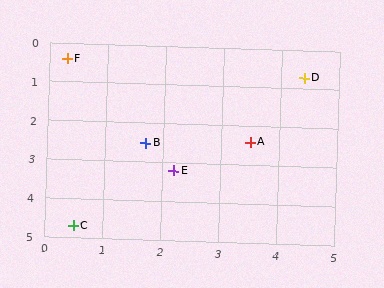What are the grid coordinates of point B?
Point B is at approximately (1.7, 2.5).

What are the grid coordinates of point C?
Point C is at approximately (0.5, 4.7).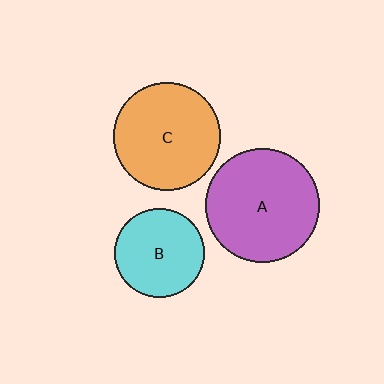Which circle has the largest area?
Circle A (purple).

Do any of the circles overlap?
No, none of the circles overlap.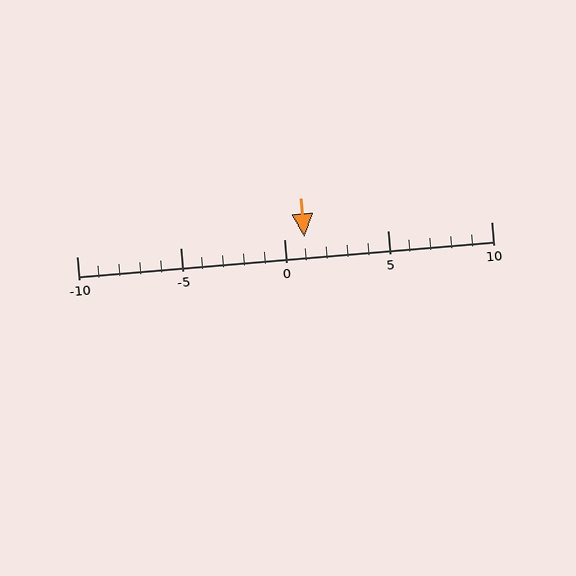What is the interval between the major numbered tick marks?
The major tick marks are spaced 5 units apart.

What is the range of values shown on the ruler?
The ruler shows values from -10 to 10.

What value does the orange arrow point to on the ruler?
The orange arrow points to approximately 1.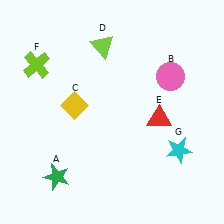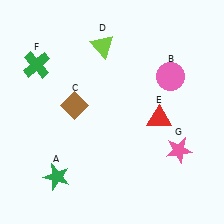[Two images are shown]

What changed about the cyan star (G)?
In Image 1, G is cyan. In Image 2, it changed to pink.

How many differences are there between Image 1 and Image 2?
There are 3 differences between the two images.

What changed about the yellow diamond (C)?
In Image 1, C is yellow. In Image 2, it changed to brown.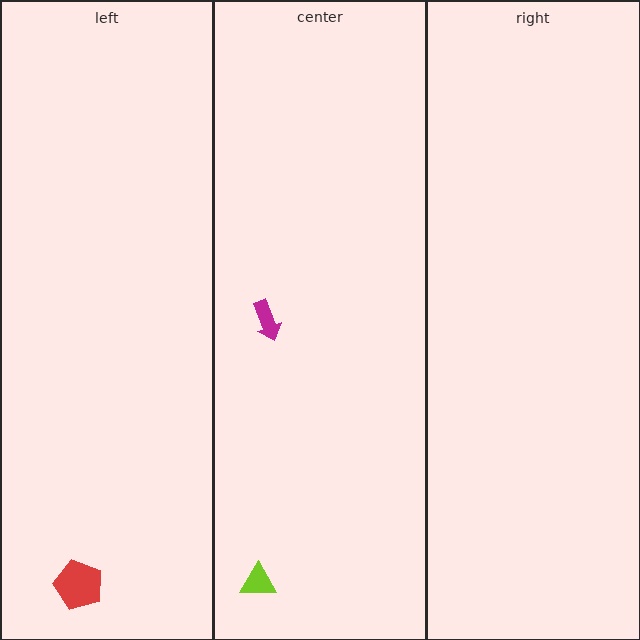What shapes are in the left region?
The red pentagon.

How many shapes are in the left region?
1.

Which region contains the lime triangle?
The center region.